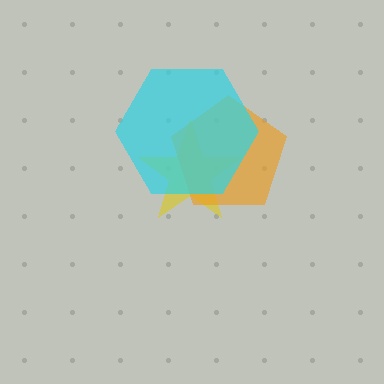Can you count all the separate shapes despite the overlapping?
Yes, there are 3 separate shapes.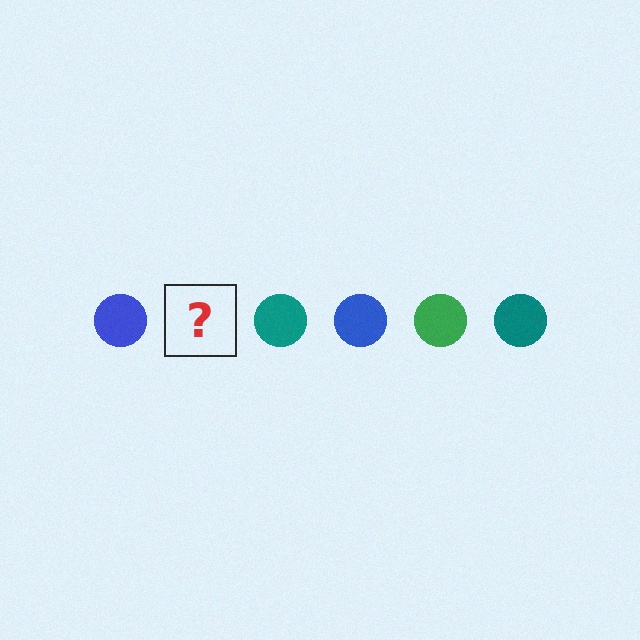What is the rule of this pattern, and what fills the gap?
The rule is that the pattern cycles through blue, green, teal circles. The gap should be filled with a green circle.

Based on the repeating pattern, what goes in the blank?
The blank should be a green circle.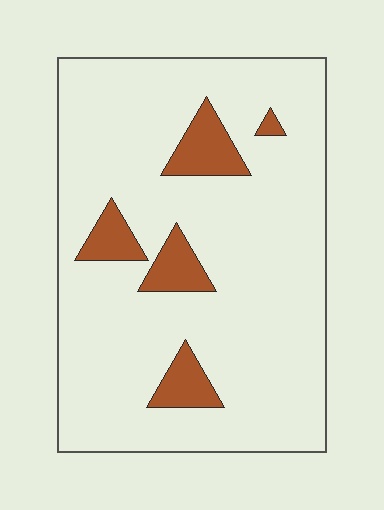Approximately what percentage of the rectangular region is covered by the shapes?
Approximately 10%.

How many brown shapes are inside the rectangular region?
5.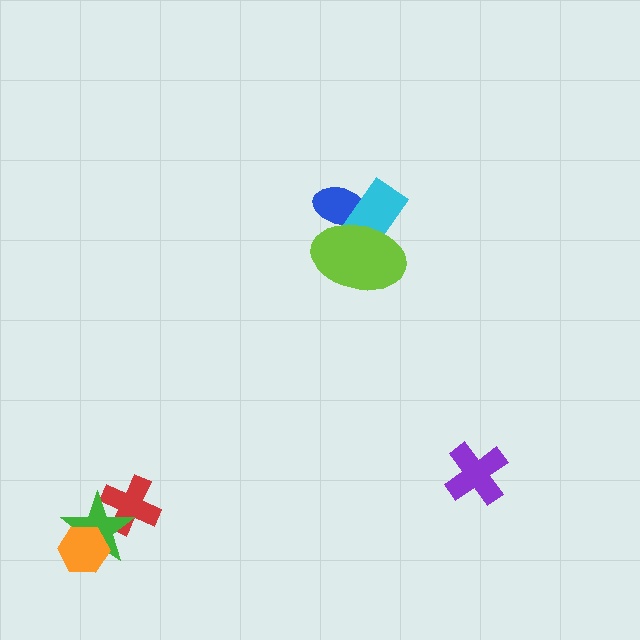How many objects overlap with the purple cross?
0 objects overlap with the purple cross.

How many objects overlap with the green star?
2 objects overlap with the green star.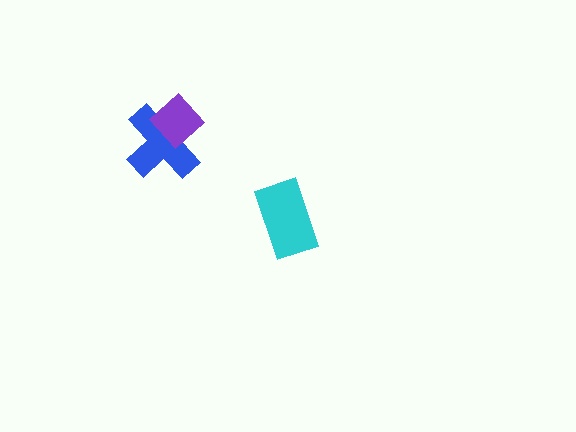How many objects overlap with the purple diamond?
1 object overlaps with the purple diamond.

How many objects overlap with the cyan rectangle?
0 objects overlap with the cyan rectangle.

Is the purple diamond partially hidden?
No, no other shape covers it.